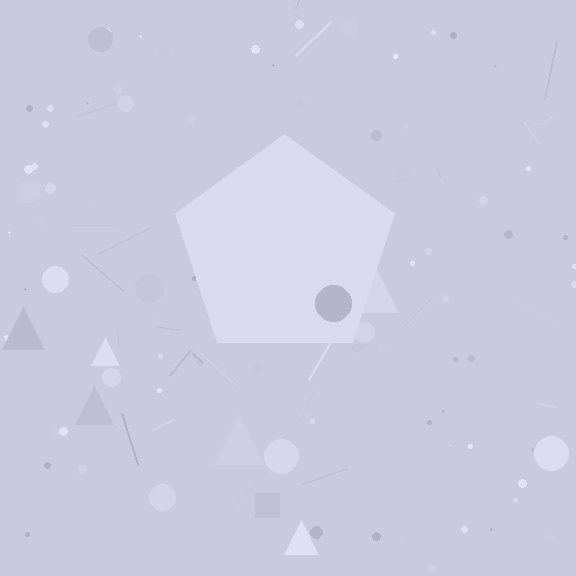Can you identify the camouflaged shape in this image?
The camouflaged shape is a pentagon.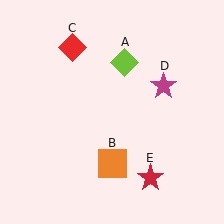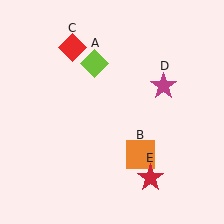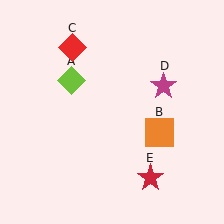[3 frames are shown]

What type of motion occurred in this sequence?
The lime diamond (object A), orange square (object B) rotated counterclockwise around the center of the scene.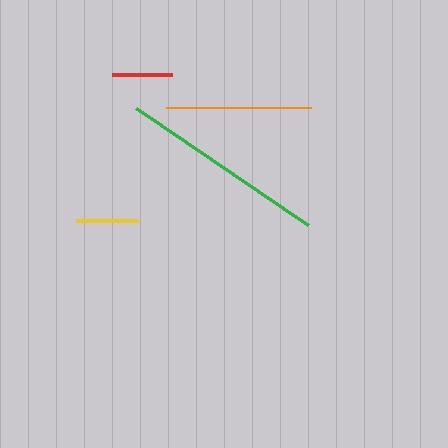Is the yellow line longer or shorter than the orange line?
The orange line is longer than the yellow line.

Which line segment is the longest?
The green line is the longest at approximately 208 pixels.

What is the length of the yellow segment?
The yellow segment is approximately 62 pixels long.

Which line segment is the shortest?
The red line is the shortest at approximately 61 pixels.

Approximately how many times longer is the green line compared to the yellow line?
The green line is approximately 3.3 times the length of the yellow line.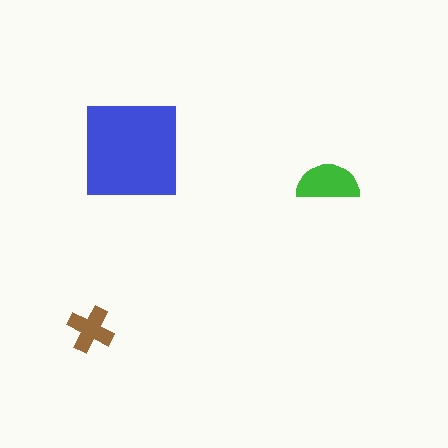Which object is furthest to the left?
The brown cross is leftmost.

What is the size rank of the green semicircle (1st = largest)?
2nd.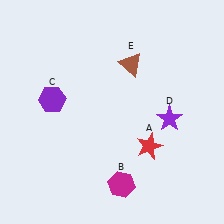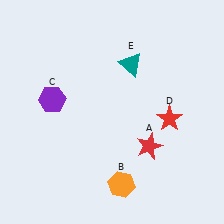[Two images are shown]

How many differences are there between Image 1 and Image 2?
There are 3 differences between the two images.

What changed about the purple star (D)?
In Image 1, D is purple. In Image 2, it changed to red.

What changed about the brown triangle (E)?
In Image 1, E is brown. In Image 2, it changed to teal.